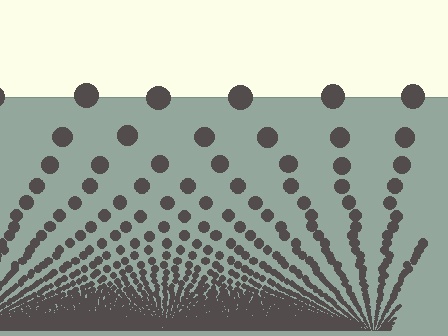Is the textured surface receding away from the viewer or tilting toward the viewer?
The surface appears to tilt toward the viewer. Texture elements get larger and sparser toward the top.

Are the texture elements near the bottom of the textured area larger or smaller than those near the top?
Smaller. The gradient is inverted — elements near the bottom are smaller and denser.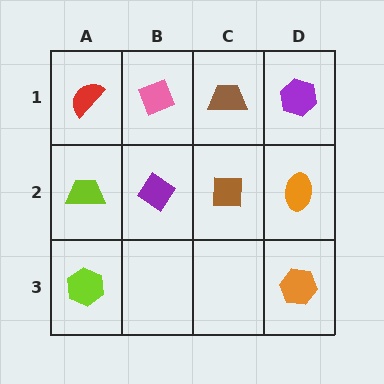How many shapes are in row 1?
4 shapes.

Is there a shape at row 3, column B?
No, that cell is empty.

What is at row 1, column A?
A red semicircle.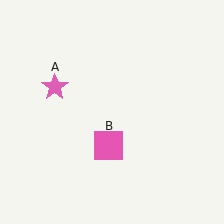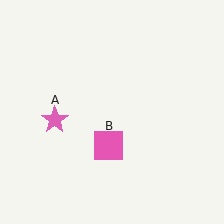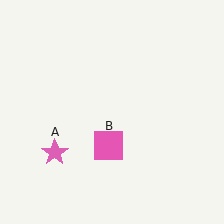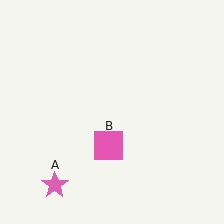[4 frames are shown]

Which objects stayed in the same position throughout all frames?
Pink square (object B) remained stationary.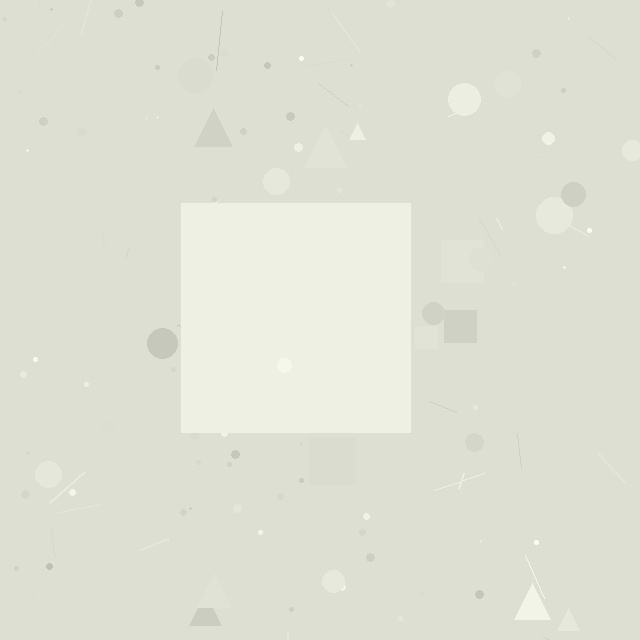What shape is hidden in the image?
A square is hidden in the image.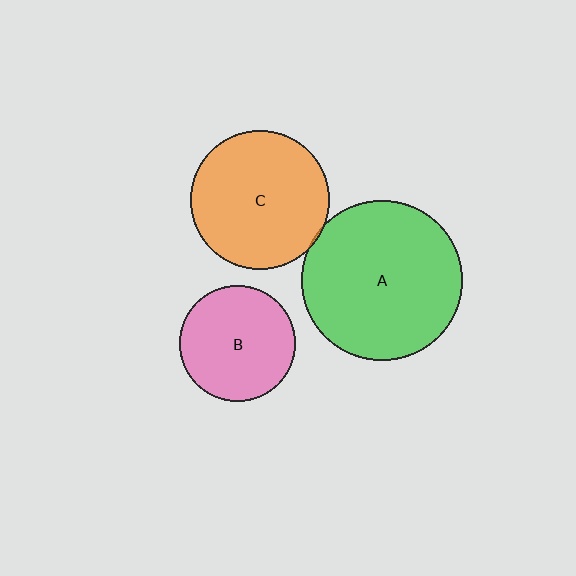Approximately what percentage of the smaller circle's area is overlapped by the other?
Approximately 5%.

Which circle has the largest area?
Circle A (green).